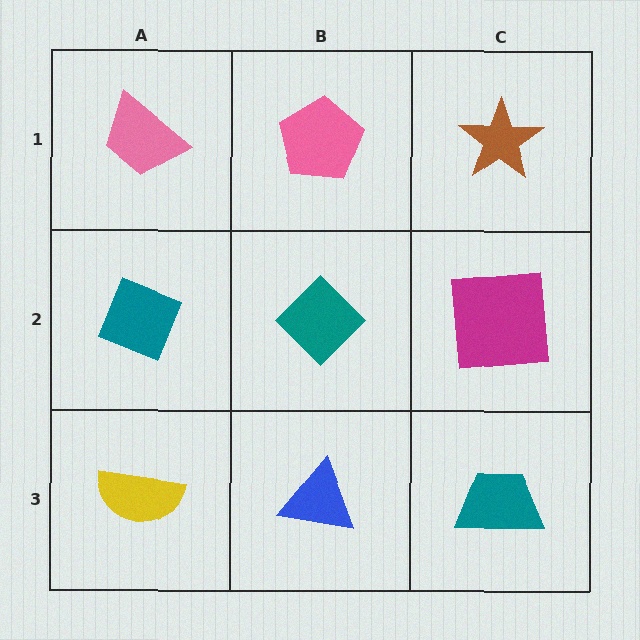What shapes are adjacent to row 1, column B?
A teal diamond (row 2, column B), a pink trapezoid (row 1, column A), a brown star (row 1, column C).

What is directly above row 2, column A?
A pink trapezoid.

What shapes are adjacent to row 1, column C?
A magenta square (row 2, column C), a pink pentagon (row 1, column B).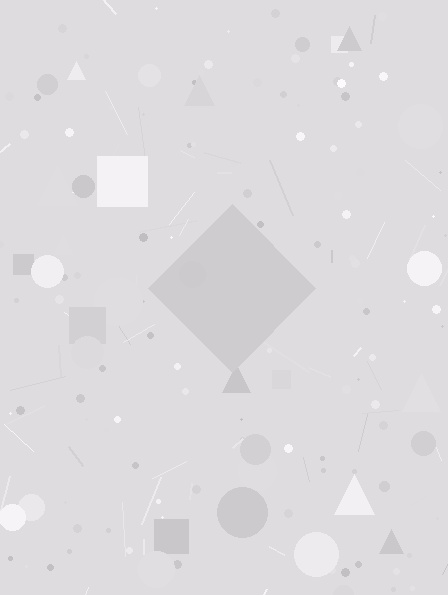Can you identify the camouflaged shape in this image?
The camouflaged shape is a diamond.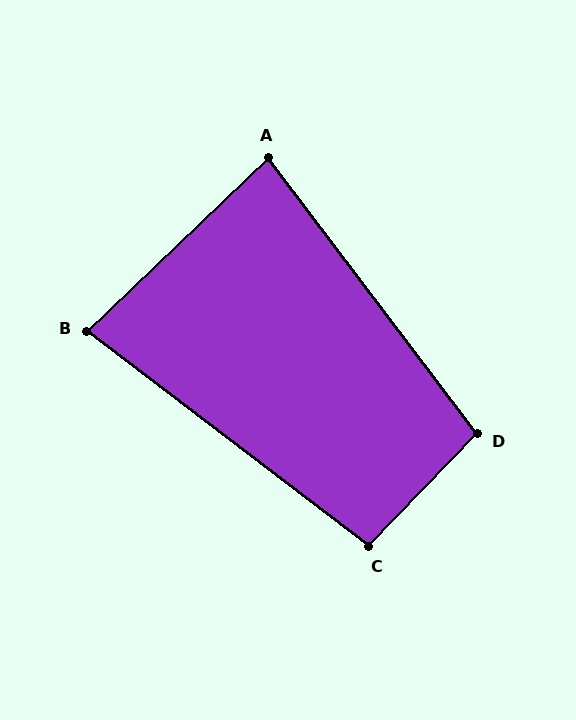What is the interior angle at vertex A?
Approximately 83 degrees (acute).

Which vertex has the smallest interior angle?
B, at approximately 81 degrees.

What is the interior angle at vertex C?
Approximately 97 degrees (obtuse).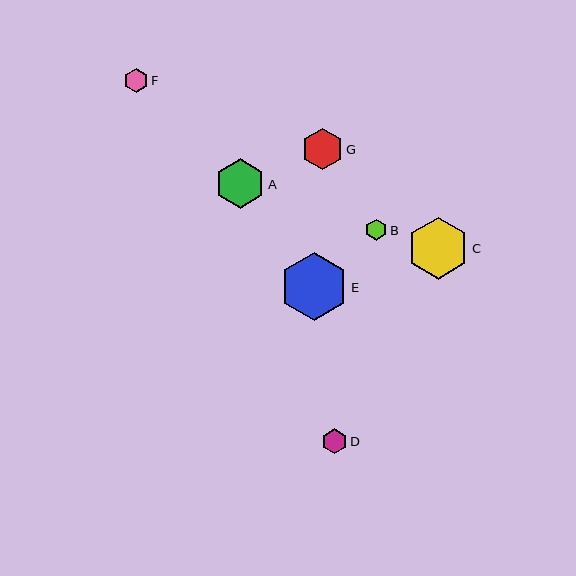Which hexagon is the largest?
Hexagon E is the largest with a size of approximately 68 pixels.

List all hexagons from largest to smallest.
From largest to smallest: E, C, A, G, D, F, B.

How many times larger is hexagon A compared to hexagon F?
Hexagon A is approximately 2.0 times the size of hexagon F.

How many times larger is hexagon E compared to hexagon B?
Hexagon E is approximately 3.2 times the size of hexagon B.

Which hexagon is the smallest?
Hexagon B is the smallest with a size of approximately 21 pixels.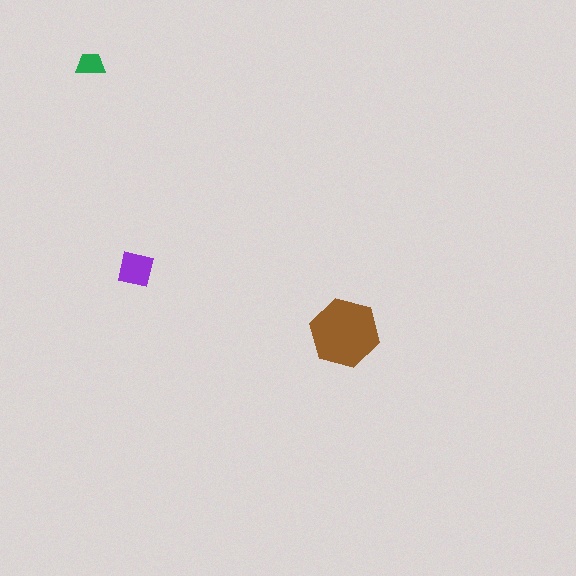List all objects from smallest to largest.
The green trapezoid, the purple square, the brown hexagon.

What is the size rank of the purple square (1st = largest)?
2nd.